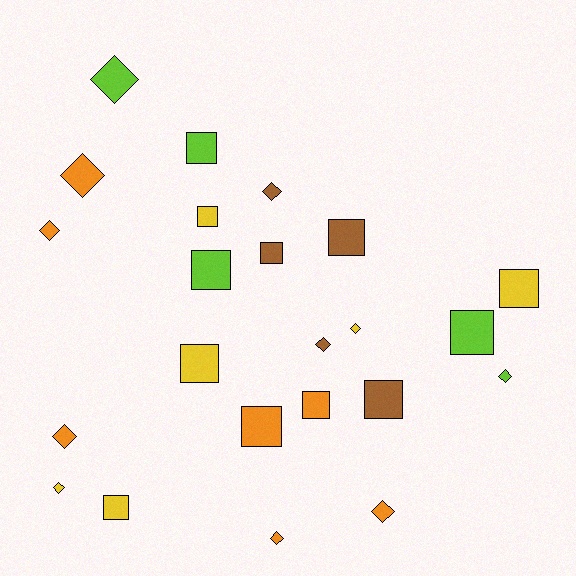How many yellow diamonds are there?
There are 2 yellow diamonds.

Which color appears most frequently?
Orange, with 7 objects.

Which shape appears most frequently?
Square, with 12 objects.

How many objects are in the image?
There are 23 objects.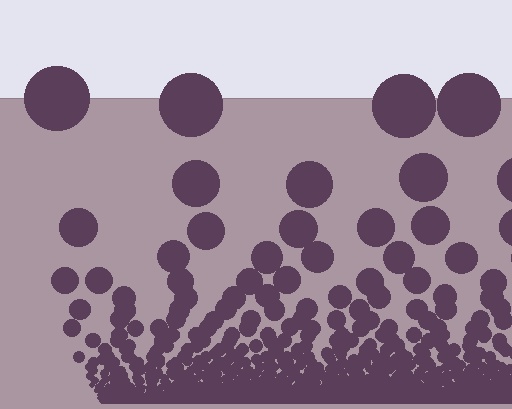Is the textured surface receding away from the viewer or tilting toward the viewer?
The surface appears to tilt toward the viewer. Texture elements get larger and sparser toward the top.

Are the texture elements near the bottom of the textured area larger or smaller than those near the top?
Smaller. The gradient is inverted — elements near the bottom are smaller and denser.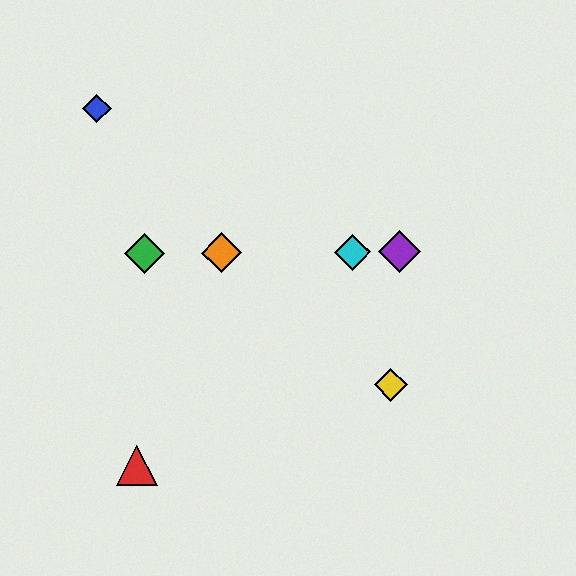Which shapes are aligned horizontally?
The green diamond, the purple diamond, the orange diamond, the cyan diamond are aligned horizontally.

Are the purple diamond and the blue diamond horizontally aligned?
No, the purple diamond is at y≈252 and the blue diamond is at y≈109.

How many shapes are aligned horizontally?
4 shapes (the green diamond, the purple diamond, the orange diamond, the cyan diamond) are aligned horizontally.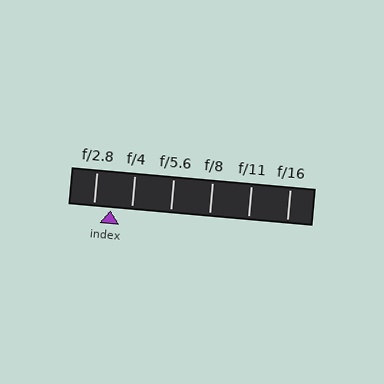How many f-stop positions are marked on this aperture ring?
There are 6 f-stop positions marked.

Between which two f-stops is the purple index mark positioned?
The index mark is between f/2.8 and f/4.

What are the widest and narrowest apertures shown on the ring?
The widest aperture shown is f/2.8 and the narrowest is f/16.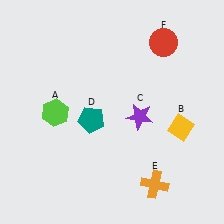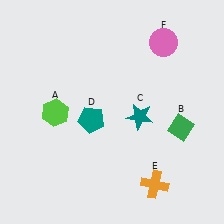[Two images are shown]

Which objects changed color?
B changed from yellow to green. C changed from purple to teal. F changed from red to pink.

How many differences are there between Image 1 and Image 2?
There are 3 differences between the two images.